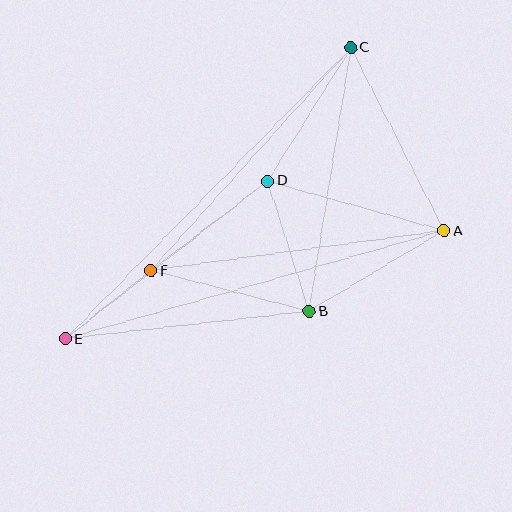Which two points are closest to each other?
Points E and F are closest to each other.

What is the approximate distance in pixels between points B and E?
The distance between B and E is approximately 246 pixels.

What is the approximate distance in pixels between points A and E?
The distance between A and E is approximately 394 pixels.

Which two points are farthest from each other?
Points C and E are farthest from each other.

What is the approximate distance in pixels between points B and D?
The distance between B and D is approximately 137 pixels.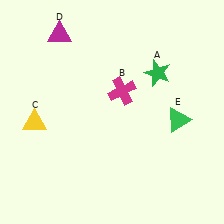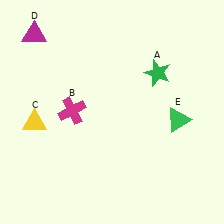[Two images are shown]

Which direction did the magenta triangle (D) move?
The magenta triangle (D) moved left.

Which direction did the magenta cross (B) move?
The magenta cross (B) moved left.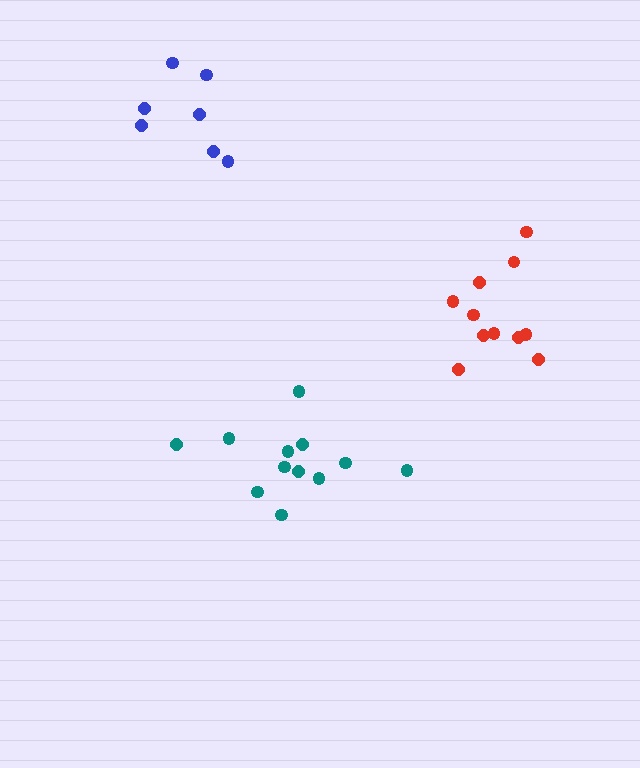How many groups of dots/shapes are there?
There are 3 groups.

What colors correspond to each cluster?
The clusters are colored: red, teal, blue.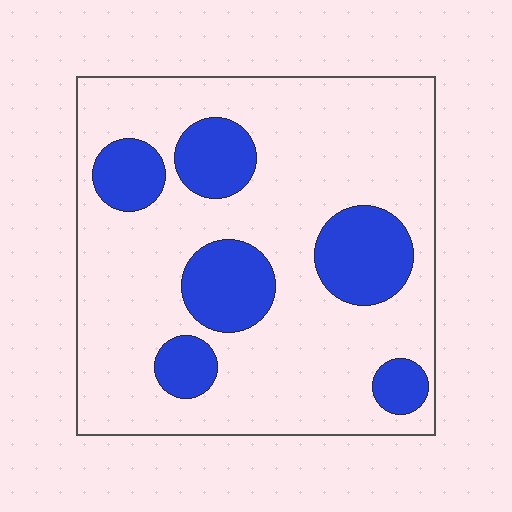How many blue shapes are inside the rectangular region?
6.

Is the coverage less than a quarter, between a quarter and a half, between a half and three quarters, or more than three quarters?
Less than a quarter.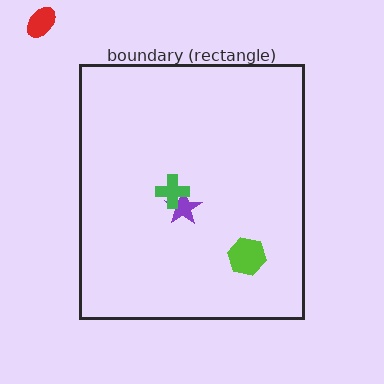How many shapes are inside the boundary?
3 inside, 1 outside.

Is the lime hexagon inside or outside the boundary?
Inside.